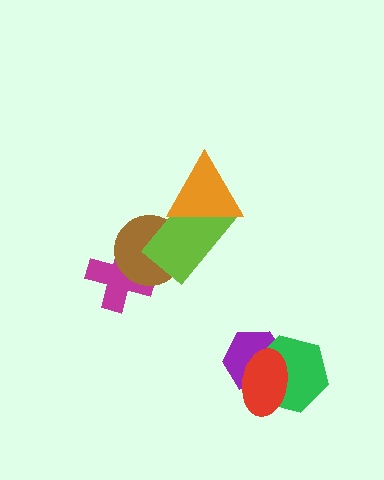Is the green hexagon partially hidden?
Yes, it is partially covered by another shape.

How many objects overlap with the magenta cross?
1 object overlaps with the magenta cross.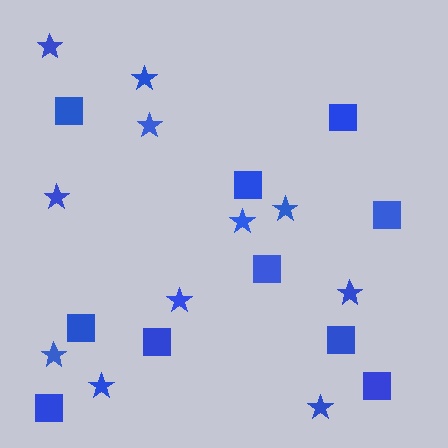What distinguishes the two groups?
There are 2 groups: one group of squares (10) and one group of stars (11).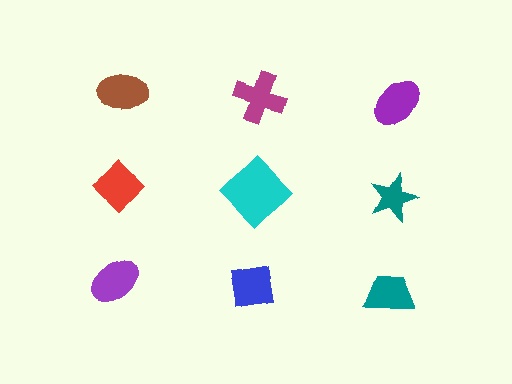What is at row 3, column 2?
A blue square.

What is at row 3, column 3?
A teal trapezoid.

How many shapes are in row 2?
3 shapes.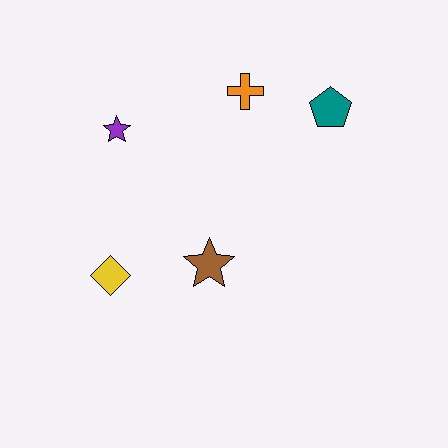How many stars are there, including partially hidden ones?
There are 2 stars.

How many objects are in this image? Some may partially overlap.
There are 5 objects.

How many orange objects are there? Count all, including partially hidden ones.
There is 1 orange object.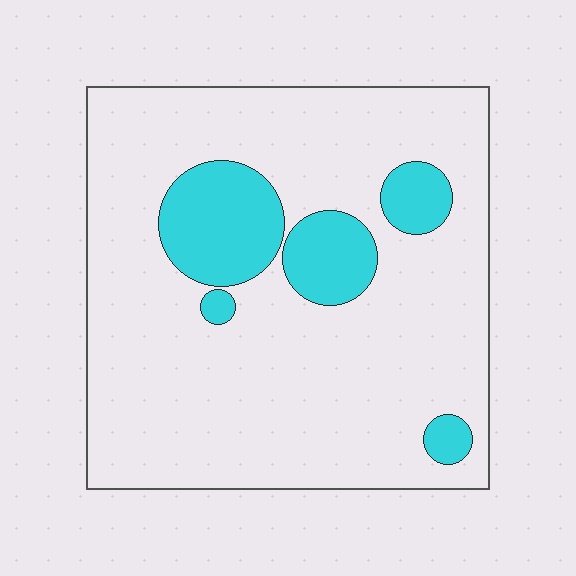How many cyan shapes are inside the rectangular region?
5.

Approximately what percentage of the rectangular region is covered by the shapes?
Approximately 15%.